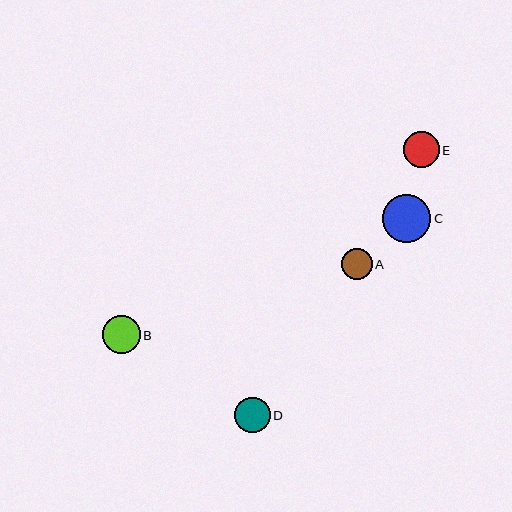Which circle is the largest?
Circle C is the largest with a size of approximately 48 pixels.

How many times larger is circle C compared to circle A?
Circle C is approximately 1.6 times the size of circle A.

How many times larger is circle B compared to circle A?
Circle B is approximately 1.2 times the size of circle A.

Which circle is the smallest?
Circle A is the smallest with a size of approximately 31 pixels.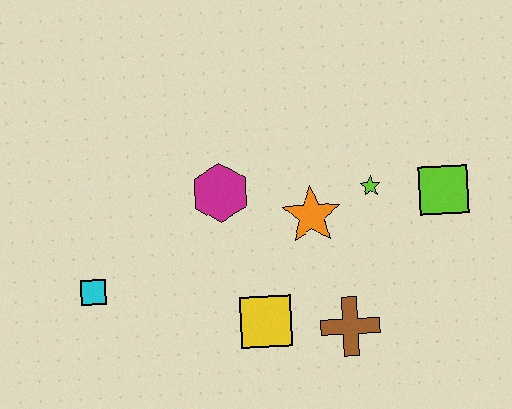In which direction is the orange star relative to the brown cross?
The orange star is above the brown cross.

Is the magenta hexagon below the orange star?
No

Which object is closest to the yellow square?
The brown cross is closest to the yellow square.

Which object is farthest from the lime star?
The cyan square is farthest from the lime star.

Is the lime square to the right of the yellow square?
Yes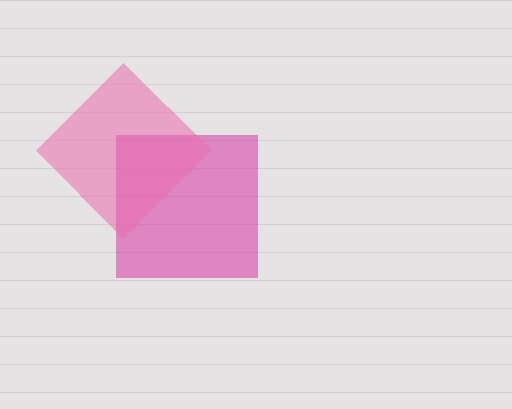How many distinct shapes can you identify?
There are 2 distinct shapes: a magenta square, a pink diamond.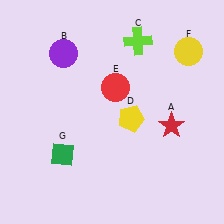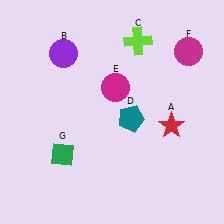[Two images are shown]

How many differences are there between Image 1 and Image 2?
There are 3 differences between the two images.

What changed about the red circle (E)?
In Image 1, E is red. In Image 2, it changed to magenta.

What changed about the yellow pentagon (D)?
In Image 1, D is yellow. In Image 2, it changed to teal.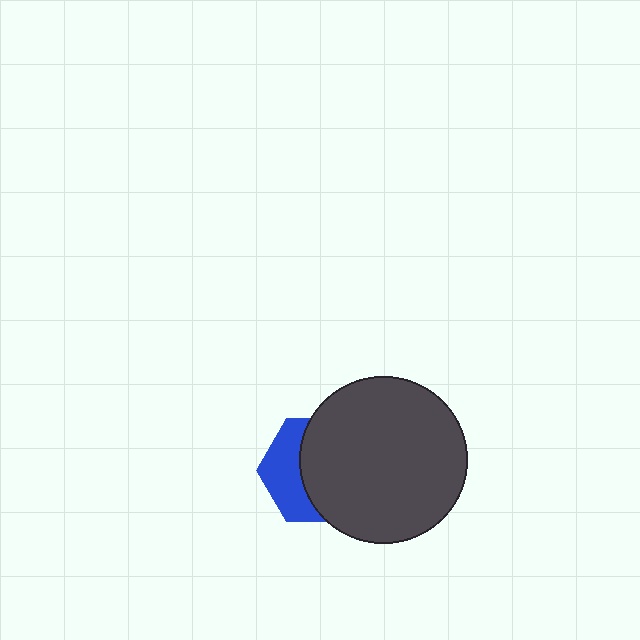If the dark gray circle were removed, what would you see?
You would see the complete blue hexagon.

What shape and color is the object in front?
The object in front is a dark gray circle.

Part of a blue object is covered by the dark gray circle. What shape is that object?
It is a hexagon.